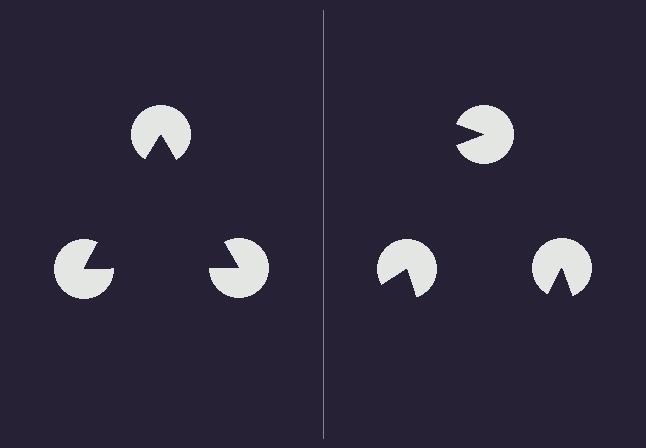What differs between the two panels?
The pac-man discs are positioned identically on both sides; only the wedge orientations differ. On the left they align to a triangle; on the right they are misaligned.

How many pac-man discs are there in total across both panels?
6 — 3 on each side.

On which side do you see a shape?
An illusory triangle appears on the left side. On the right side the wedge cuts are rotated, so no coherent shape forms.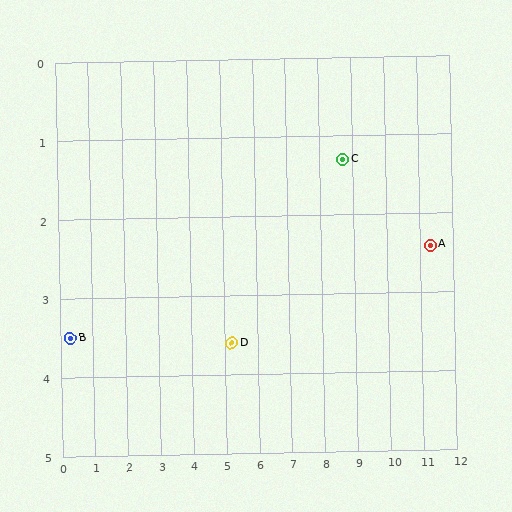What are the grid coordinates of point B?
Point B is at approximately (0.3, 3.5).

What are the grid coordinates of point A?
Point A is at approximately (11.3, 2.4).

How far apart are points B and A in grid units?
Points B and A are about 11.1 grid units apart.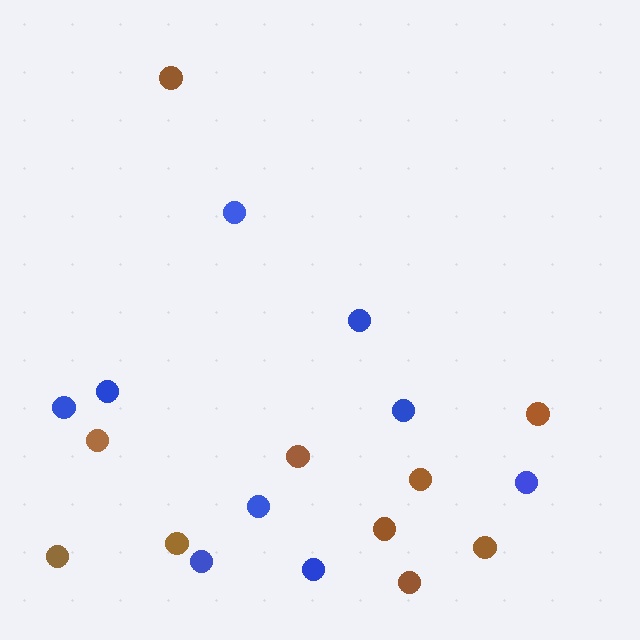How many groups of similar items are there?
There are 2 groups: one group of blue circles (9) and one group of brown circles (10).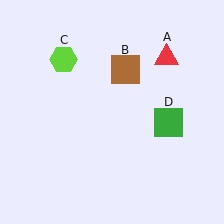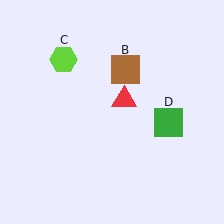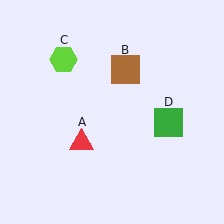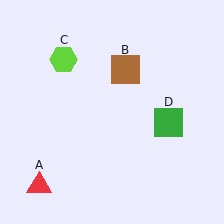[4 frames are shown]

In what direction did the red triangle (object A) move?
The red triangle (object A) moved down and to the left.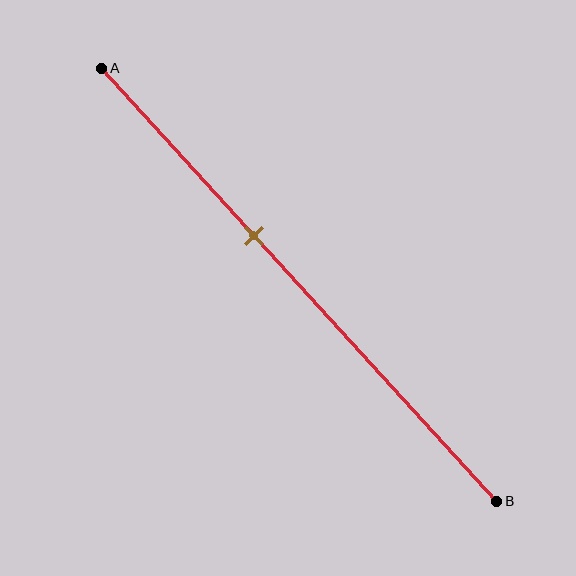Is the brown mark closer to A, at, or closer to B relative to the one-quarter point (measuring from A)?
The brown mark is closer to point B than the one-quarter point of segment AB.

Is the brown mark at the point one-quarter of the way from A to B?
No, the mark is at about 40% from A, not at the 25% one-quarter point.